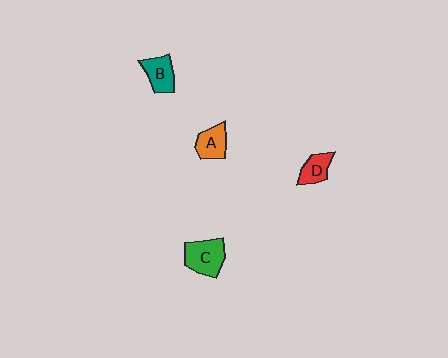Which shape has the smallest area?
Shape D (red).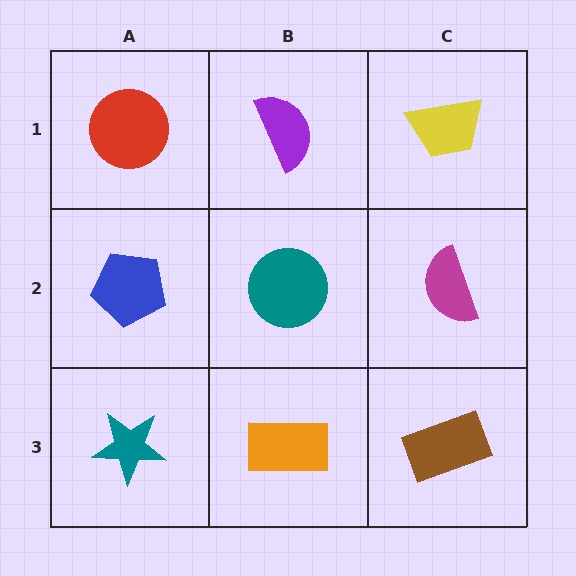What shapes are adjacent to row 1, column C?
A magenta semicircle (row 2, column C), a purple semicircle (row 1, column B).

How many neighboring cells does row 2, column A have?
3.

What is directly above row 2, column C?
A yellow trapezoid.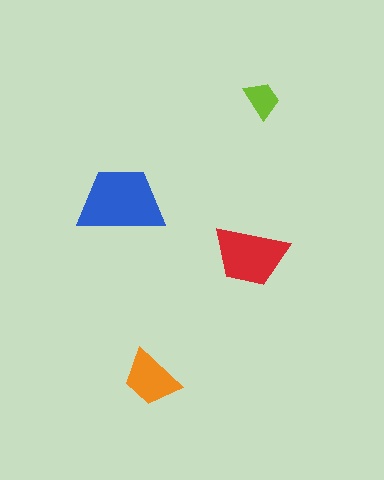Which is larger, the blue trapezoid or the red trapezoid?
The blue one.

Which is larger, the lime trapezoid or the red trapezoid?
The red one.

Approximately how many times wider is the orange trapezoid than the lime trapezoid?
About 1.5 times wider.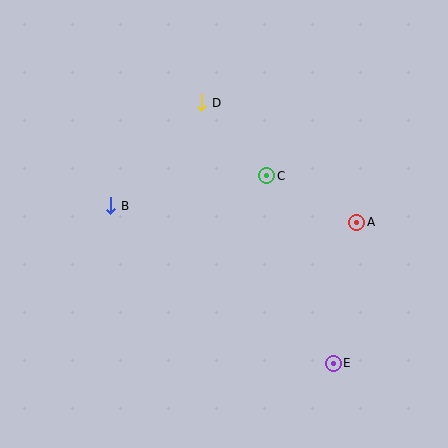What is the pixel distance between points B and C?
The distance between B and C is 159 pixels.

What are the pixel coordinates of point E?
Point E is at (333, 363).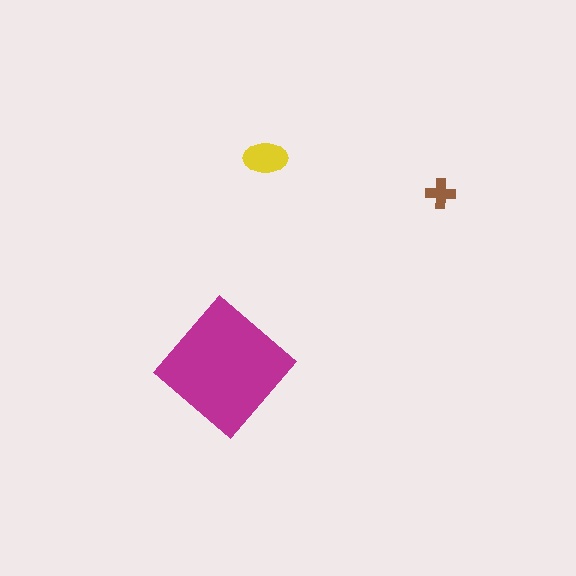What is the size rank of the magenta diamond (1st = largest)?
1st.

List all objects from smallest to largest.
The brown cross, the yellow ellipse, the magenta diamond.